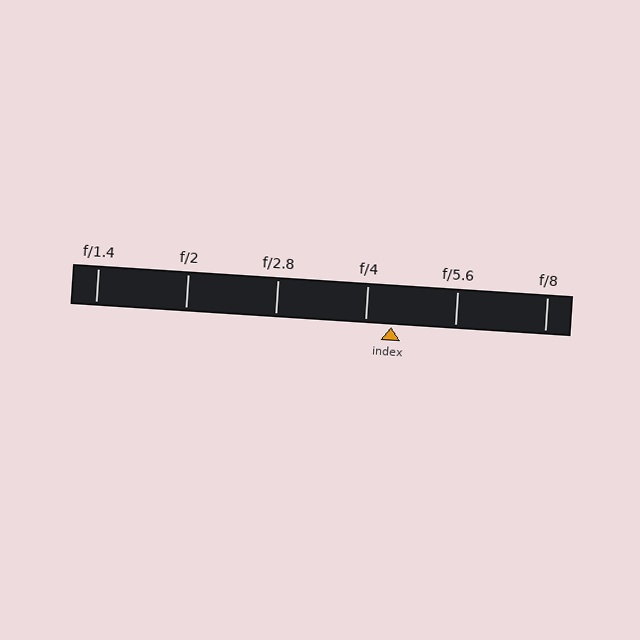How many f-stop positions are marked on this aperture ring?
There are 6 f-stop positions marked.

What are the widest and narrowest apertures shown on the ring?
The widest aperture shown is f/1.4 and the narrowest is f/8.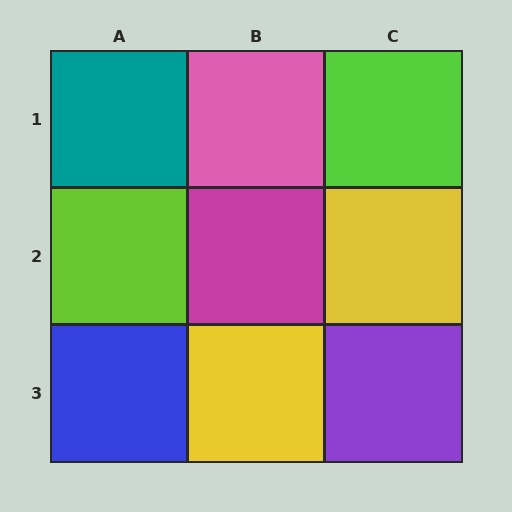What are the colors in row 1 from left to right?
Teal, pink, lime.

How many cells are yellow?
2 cells are yellow.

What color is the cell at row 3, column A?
Blue.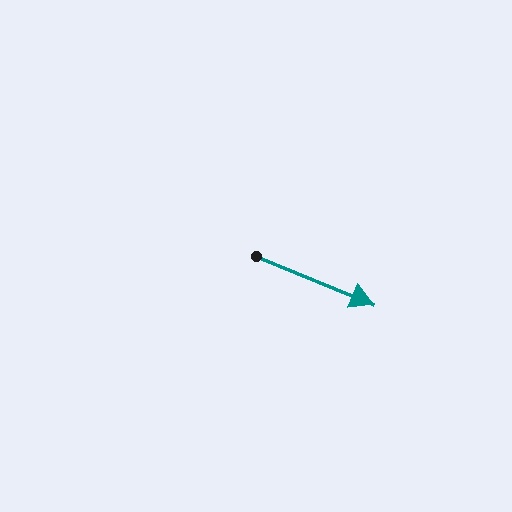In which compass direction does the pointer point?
East.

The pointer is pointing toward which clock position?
Roughly 4 o'clock.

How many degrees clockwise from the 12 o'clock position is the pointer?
Approximately 112 degrees.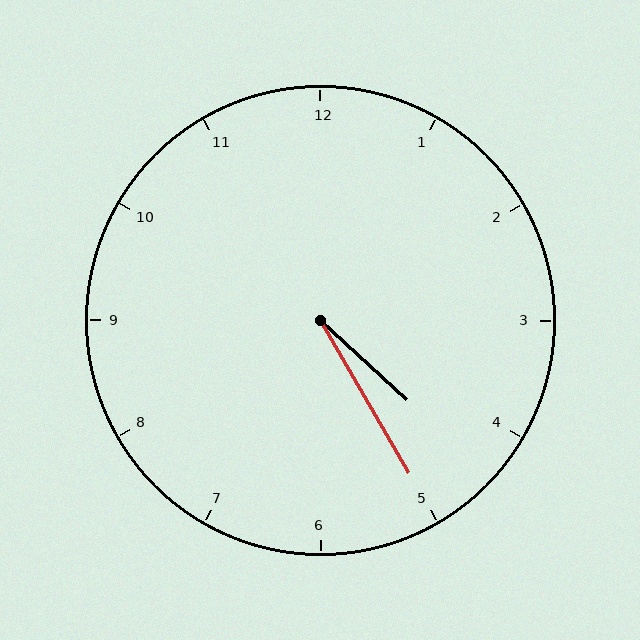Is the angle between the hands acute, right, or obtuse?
It is acute.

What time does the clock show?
4:25.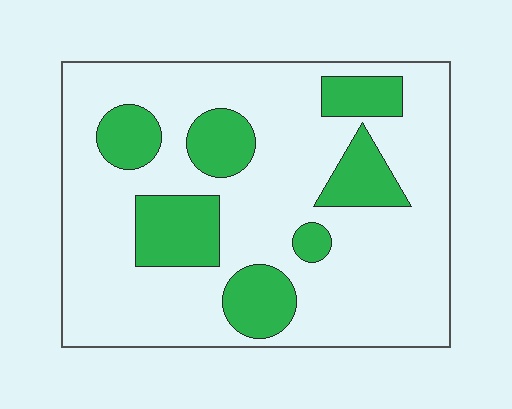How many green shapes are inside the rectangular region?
7.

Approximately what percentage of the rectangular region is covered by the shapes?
Approximately 25%.